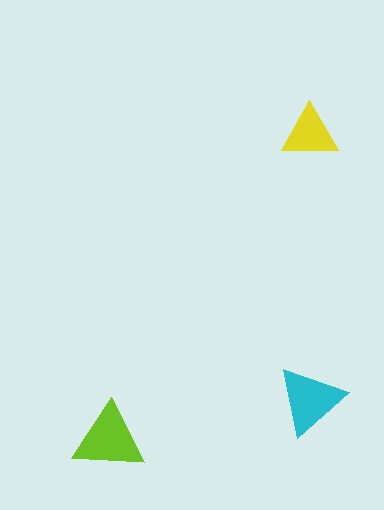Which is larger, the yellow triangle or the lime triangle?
The lime one.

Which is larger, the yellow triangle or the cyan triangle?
The cyan one.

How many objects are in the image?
There are 3 objects in the image.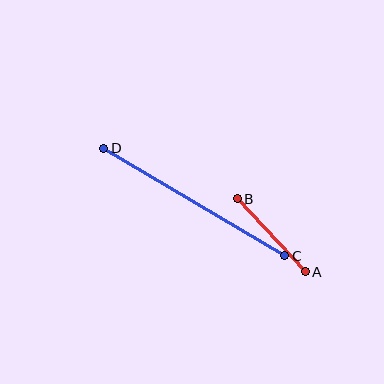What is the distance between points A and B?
The distance is approximately 100 pixels.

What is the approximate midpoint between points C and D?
The midpoint is at approximately (194, 202) pixels.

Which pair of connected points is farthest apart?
Points C and D are farthest apart.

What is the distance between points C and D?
The distance is approximately 210 pixels.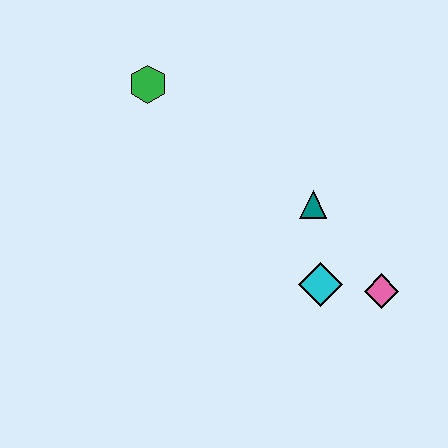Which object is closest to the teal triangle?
The cyan diamond is closest to the teal triangle.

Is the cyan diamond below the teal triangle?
Yes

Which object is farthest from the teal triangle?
The green hexagon is farthest from the teal triangle.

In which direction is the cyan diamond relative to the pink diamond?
The cyan diamond is to the left of the pink diamond.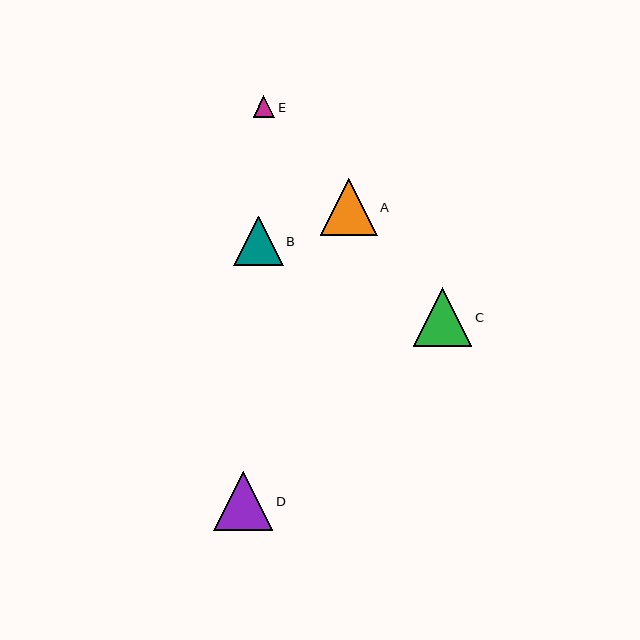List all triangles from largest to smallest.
From largest to smallest: D, C, A, B, E.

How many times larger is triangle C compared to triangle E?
Triangle C is approximately 2.7 times the size of triangle E.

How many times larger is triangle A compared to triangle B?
Triangle A is approximately 1.1 times the size of triangle B.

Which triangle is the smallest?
Triangle E is the smallest with a size of approximately 22 pixels.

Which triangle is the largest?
Triangle D is the largest with a size of approximately 59 pixels.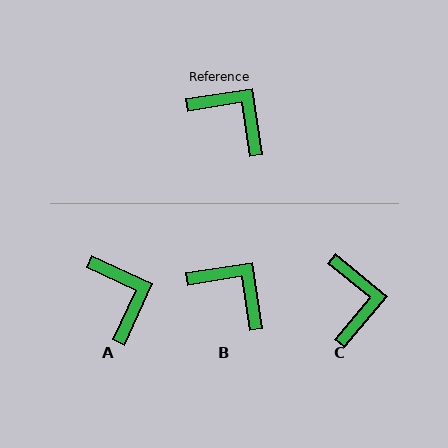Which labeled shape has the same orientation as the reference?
B.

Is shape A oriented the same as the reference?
No, it is off by about 33 degrees.